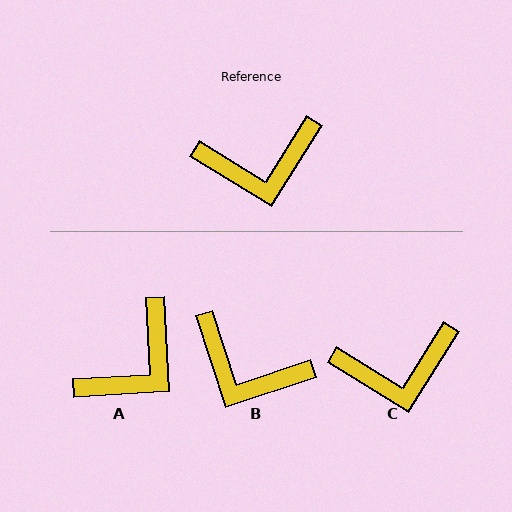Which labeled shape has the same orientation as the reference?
C.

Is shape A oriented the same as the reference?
No, it is off by about 35 degrees.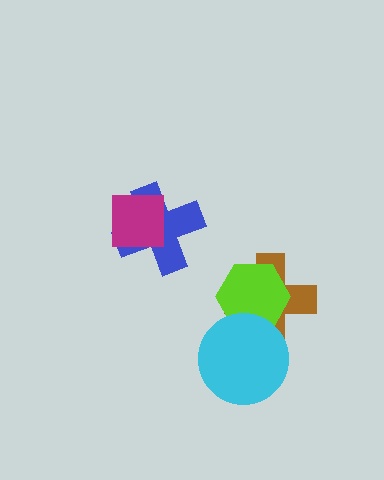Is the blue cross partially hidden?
Yes, it is partially covered by another shape.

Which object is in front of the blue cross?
The magenta square is in front of the blue cross.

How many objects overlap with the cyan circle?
2 objects overlap with the cyan circle.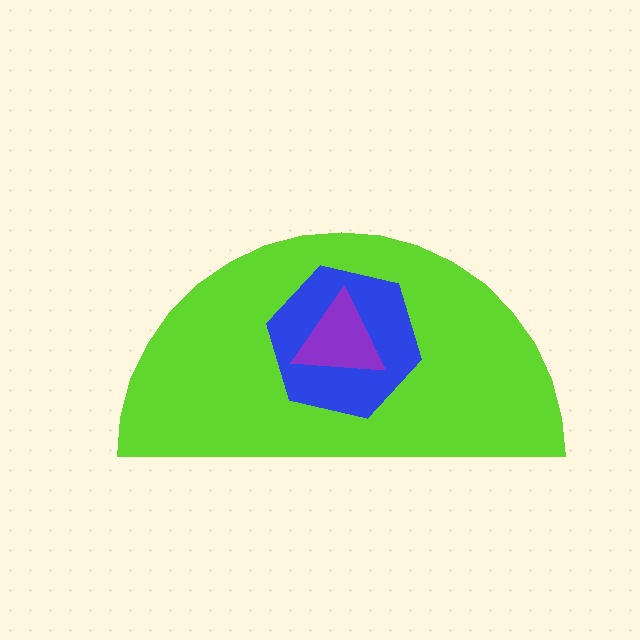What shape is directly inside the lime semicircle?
The blue hexagon.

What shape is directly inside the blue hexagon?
The purple triangle.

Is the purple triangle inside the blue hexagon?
Yes.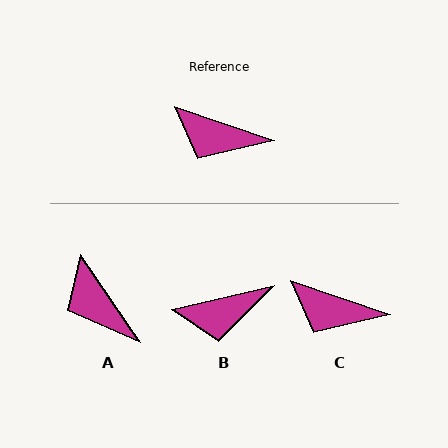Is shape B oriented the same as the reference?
No, it is off by about 32 degrees.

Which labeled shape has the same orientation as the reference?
C.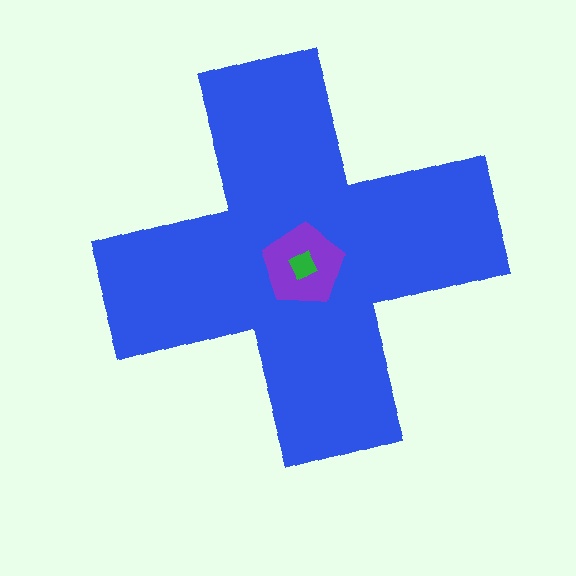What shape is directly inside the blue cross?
The purple pentagon.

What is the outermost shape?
The blue cross.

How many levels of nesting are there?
3.